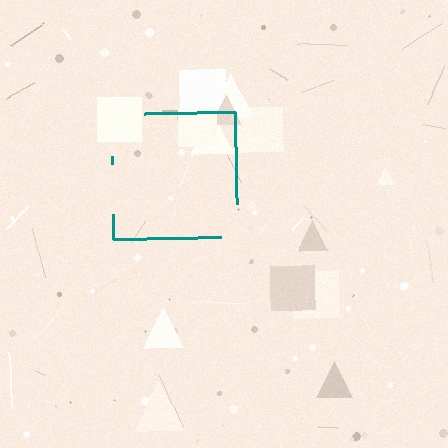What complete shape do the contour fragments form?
The contour fragments form a square.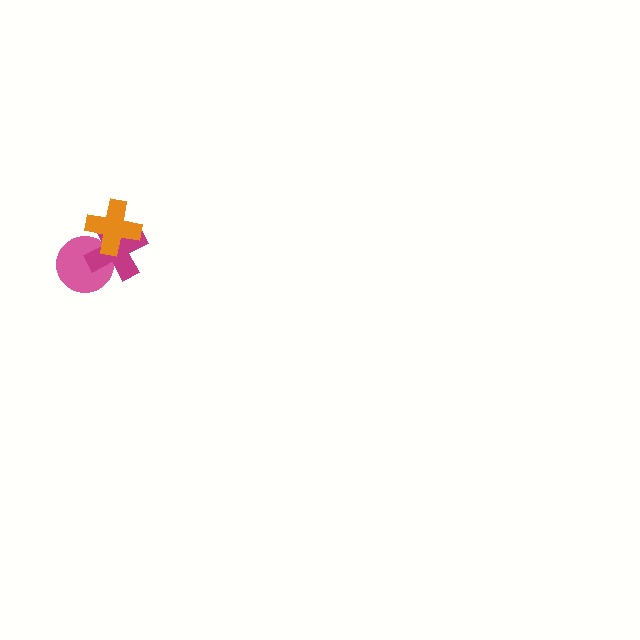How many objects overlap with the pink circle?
2 objects overlap with the pink circle.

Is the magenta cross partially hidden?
Yes, it is partially covered by another shape.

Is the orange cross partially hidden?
No, no other shape covers it.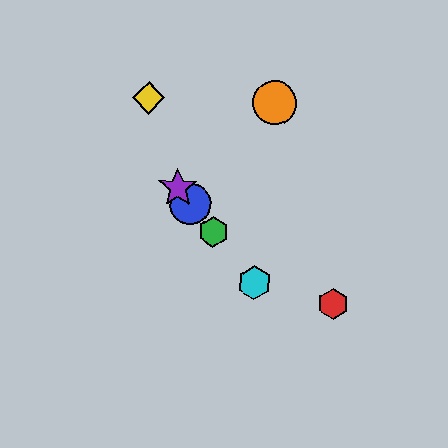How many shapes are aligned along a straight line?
4 shapes (the blue circle, the green hexagon, the purple star, the cyan hexagon) are aligned along a straight line.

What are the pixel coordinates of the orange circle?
The orange circle is at (275, 103).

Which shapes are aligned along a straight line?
The blue circle, the green hexagon, the purple star, the cyan hexagon are aligned along a straight line.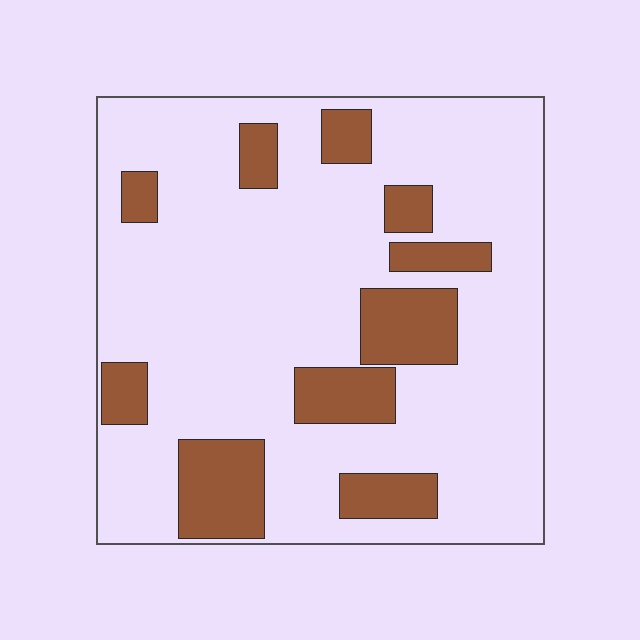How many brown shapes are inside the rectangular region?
10.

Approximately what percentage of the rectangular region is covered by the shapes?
Approximately 20%.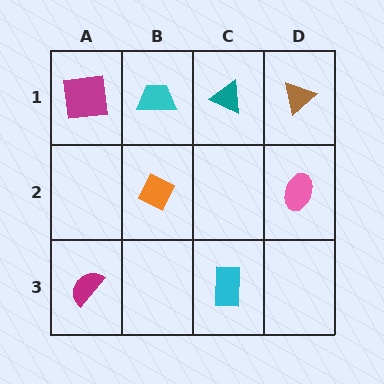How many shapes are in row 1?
4 shapes.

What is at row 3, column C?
A cyan rectangle.